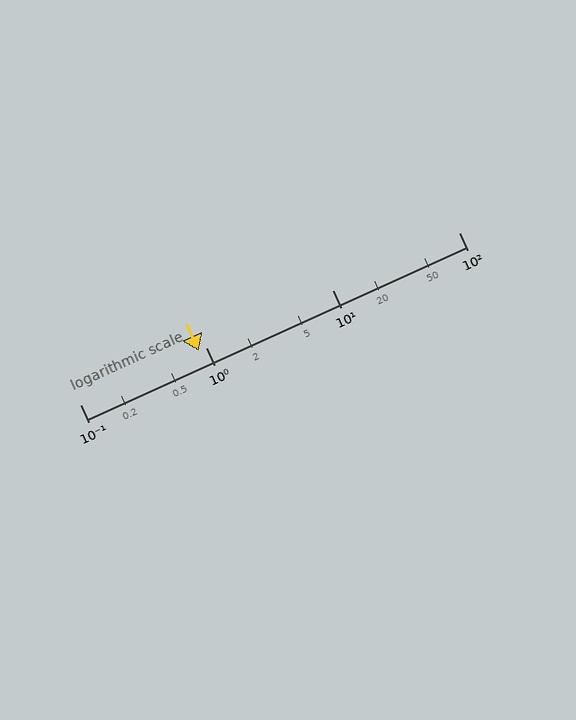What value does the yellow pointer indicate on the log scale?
The pointer indicates approximately 0.88.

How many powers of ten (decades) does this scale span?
The scale spans 3 decades, from 0.1 to 100.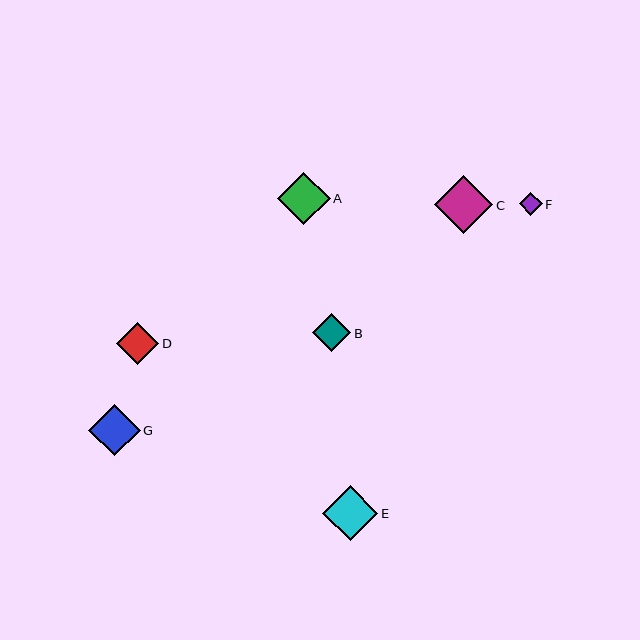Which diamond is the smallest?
Diamond F is the smallest with a size of approximately 23 pixels.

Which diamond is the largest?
Diamond C is the largest with a size of approximately 58 pixels.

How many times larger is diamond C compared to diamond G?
Diamond C is approximately 1.1 times the size of diamond G.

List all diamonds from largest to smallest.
From largest to smallest: C, E, A, G, D, B, F.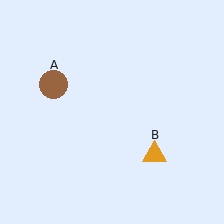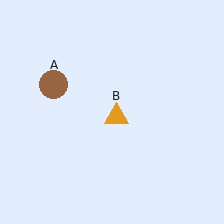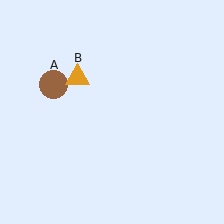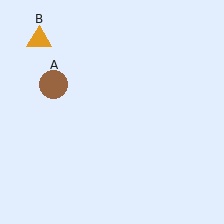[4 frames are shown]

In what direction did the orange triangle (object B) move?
The orange triangle (object B) moved up and to the left.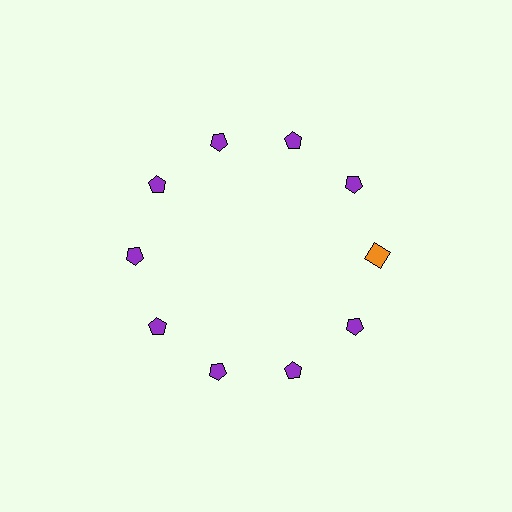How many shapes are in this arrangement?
There are 10 shapes arranged in a ring pattern.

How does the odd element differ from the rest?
It differs in both color (orange instead of purple) and shape (square instead of pentagon).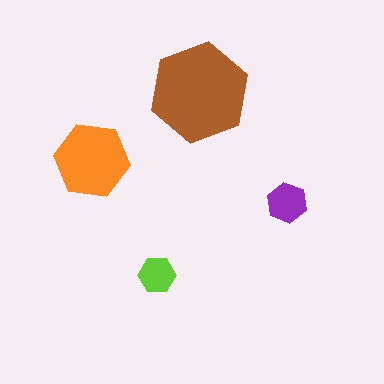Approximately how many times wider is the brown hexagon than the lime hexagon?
About 2.5 times wider.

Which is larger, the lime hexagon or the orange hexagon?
The orange one.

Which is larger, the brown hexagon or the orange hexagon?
The brown one.